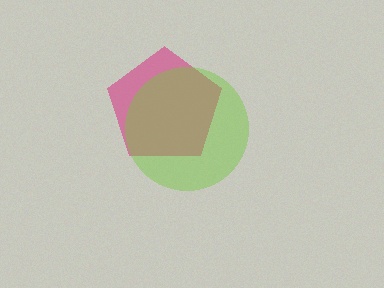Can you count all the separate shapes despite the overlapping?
Yes, there are 2 separate shapes.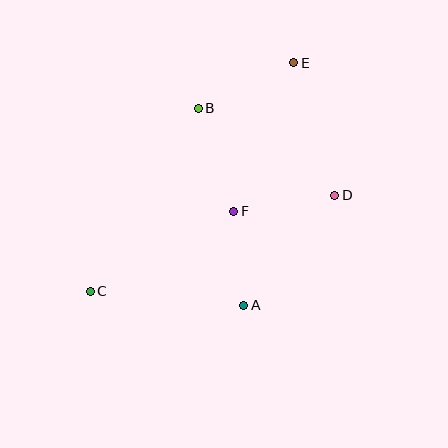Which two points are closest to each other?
Points A and F are closest to each other.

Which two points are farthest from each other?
Points C and E are farthest from each other.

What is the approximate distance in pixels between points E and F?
The distance between E and F is approximately 160 pixels.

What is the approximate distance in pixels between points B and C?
The distance between B and C is approximately 213 pixels.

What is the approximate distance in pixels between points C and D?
The distance between C and D is approximately 262 pixels.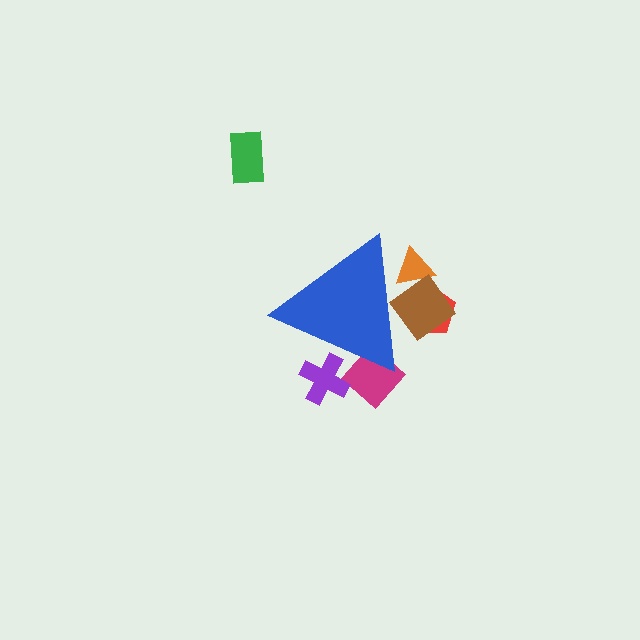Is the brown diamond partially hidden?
Yes, the brown diamond is partially hidden behind the blue triangle.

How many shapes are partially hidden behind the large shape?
5 shapes are partially hidden.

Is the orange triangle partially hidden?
Yes, the orange triangle is partially hidden behind the blue triangle.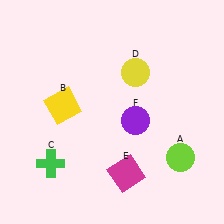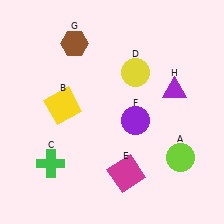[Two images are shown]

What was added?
A brown hexagon (G), a purple triangle (H) were added in Image 2.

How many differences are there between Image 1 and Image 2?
There are 2 differences between the two images.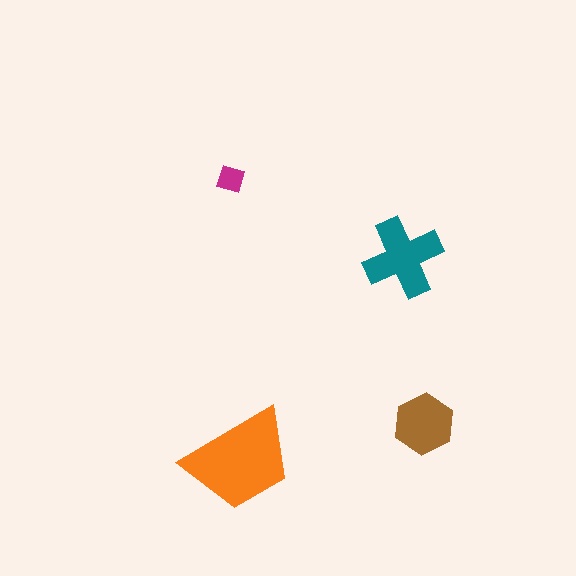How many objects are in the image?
There are 4 objects in the image.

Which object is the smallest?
The magenta diamond.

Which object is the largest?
The orange trapezoid.